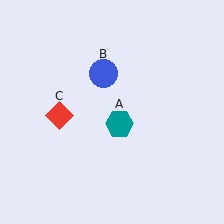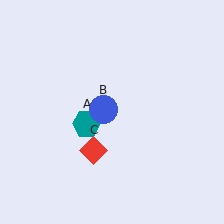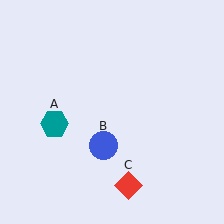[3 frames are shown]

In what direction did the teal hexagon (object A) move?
The teal hexagon (object A) moved left.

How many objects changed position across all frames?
3 objects changed position: teal hexagon (object A), blue circle (object B), red diamond (object C).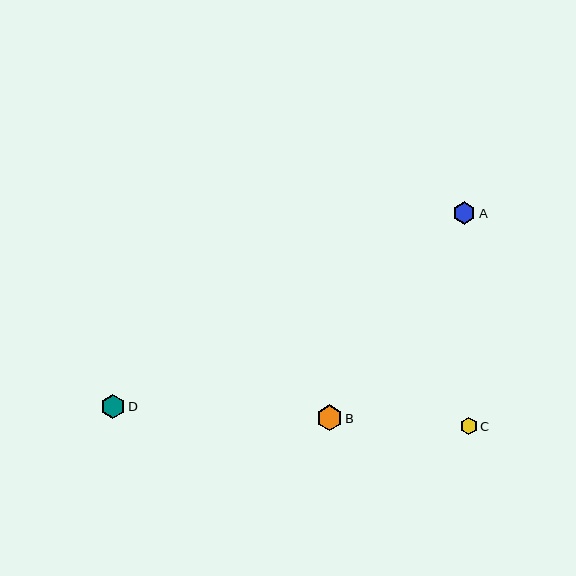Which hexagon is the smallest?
Hexagon C is the smallest with a size of approximately 17 pixels.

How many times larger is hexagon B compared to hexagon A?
Hexagon B is approximately 1.1 times the size of hexagon A.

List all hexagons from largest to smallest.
From largest to smallest: B, D, A, C.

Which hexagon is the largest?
Hexagon B is the largest with a size of approximately 26 pixels.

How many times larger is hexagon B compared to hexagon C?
Hexagon B is approximately 1.5 times the size of hexagon C.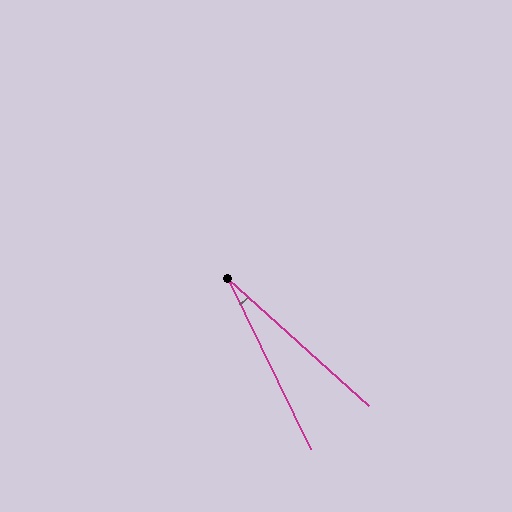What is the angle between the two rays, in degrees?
Approximately 22 degrees.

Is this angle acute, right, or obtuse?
It is acute.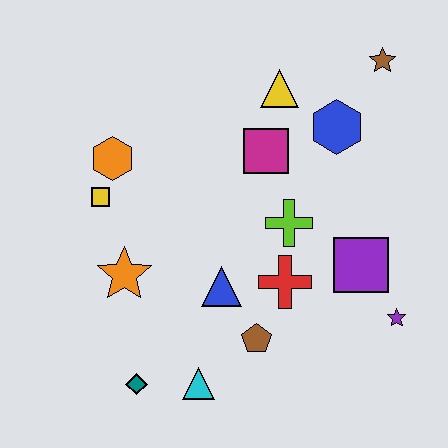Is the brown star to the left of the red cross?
No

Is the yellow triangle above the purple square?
Yes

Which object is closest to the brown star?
The blue hexagon is closest to the brown star.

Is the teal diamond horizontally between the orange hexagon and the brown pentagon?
Yes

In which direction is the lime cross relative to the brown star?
The lime cross is below the brown star.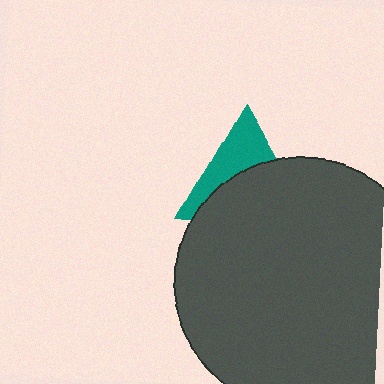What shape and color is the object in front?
The object in front is a dark gray circle.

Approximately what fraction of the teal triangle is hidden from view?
Roughly 57% of the teal triangle is hidden behind the dark gray circle.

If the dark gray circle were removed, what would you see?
You would see the complete teal triangle.